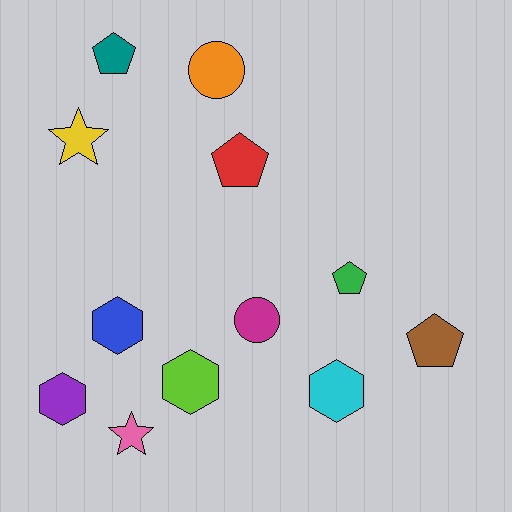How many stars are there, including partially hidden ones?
There are 2 stars.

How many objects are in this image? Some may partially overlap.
There are 12 objects.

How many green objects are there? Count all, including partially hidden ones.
There is 1 green object.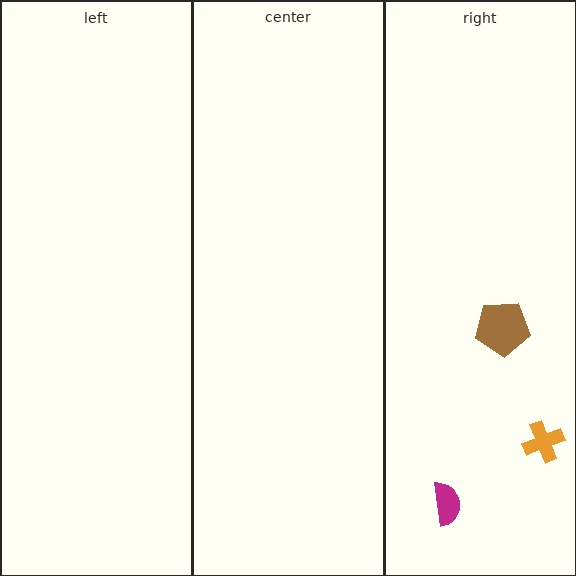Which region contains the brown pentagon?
The right region.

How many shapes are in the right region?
3.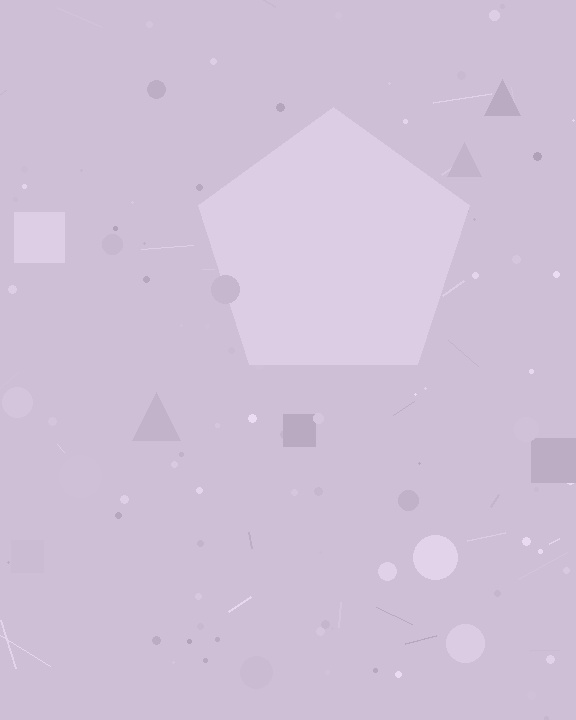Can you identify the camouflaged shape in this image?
The camouflaged shape is a pentagon.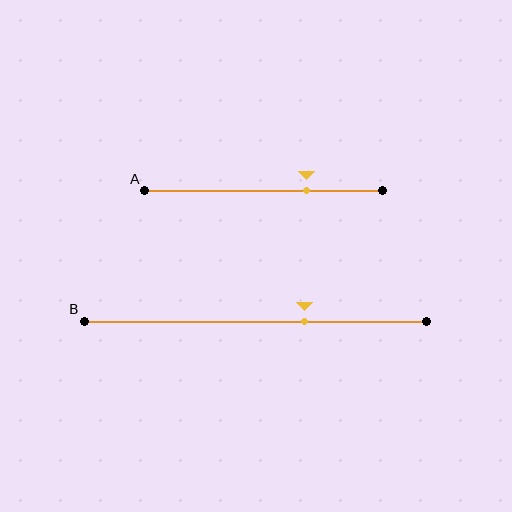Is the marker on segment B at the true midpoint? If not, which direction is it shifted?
No, the marker on segment B is shifted to the right by about 14% of the segment length.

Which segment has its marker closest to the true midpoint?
Segment B has its marker closest to the true midpoint.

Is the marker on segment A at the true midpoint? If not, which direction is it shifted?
No, the marker on segment A is shifted to the right by about 18% of the segment length.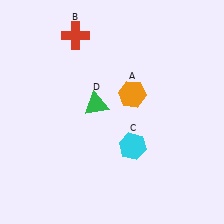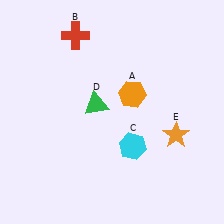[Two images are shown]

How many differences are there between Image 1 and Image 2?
There is 1 difference between the two images.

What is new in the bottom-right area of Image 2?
An orange star (E) was added in the bottom-right area of Image 2.